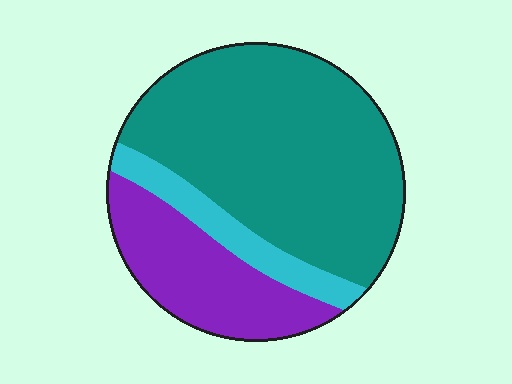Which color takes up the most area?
Teal, at roughly 65%.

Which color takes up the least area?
Cyan, at roughly 10%.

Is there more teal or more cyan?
Teal.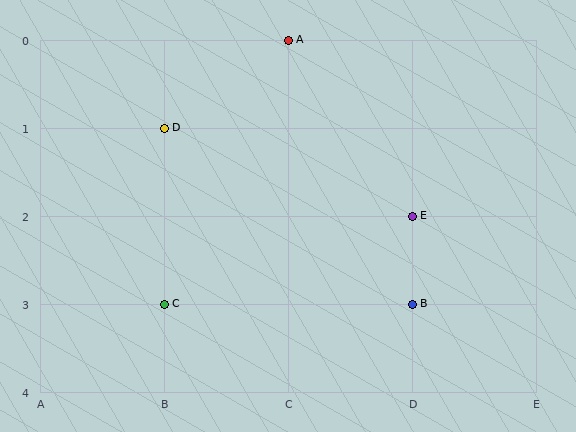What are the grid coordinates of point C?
Point C is at grid coordinates (B, 3).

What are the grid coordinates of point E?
Point E is at grid coordinates (D, 2).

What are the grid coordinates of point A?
Point A is at grid coordinates (C, 0).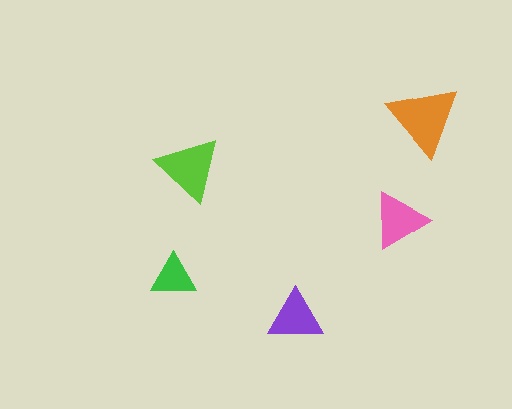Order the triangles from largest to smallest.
the orange one, the lime one, the pink one, the purple one, the green one.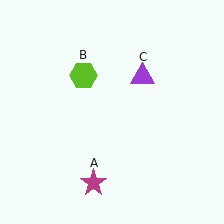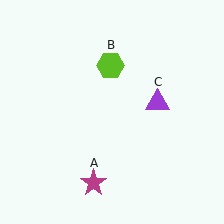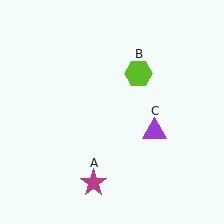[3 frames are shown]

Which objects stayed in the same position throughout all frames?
Magenta star (object A) remained stationary.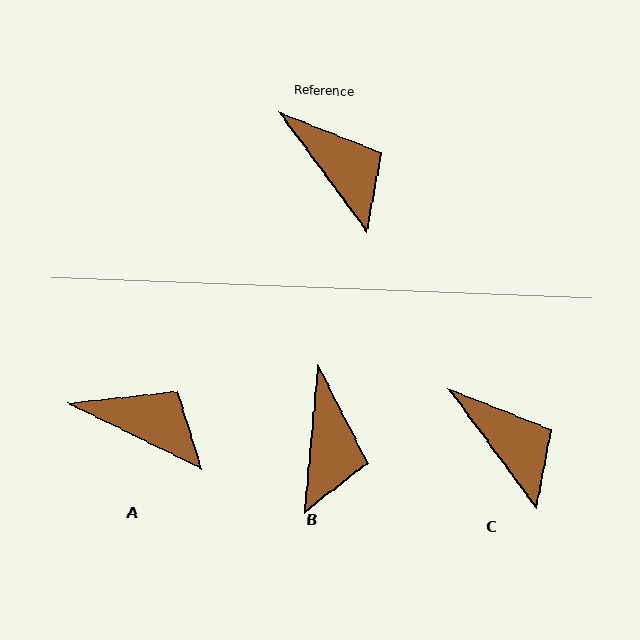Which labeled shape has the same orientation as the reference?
C.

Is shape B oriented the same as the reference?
No, it is off by about 42 degrees.